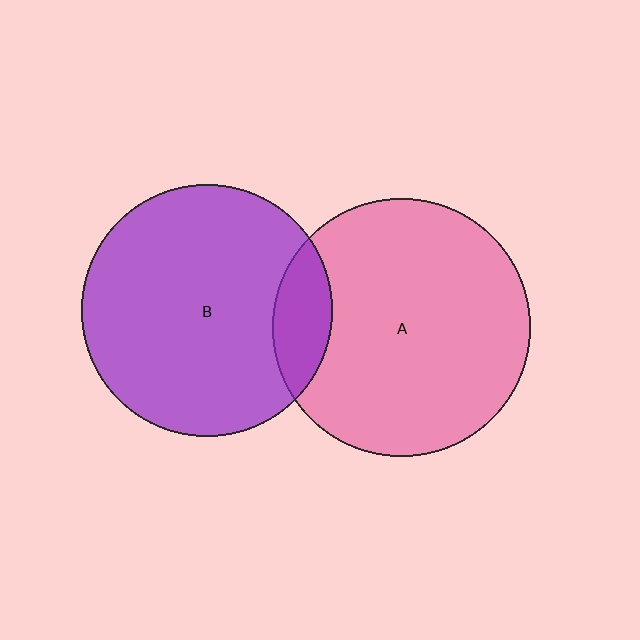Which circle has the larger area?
Circle A (pink).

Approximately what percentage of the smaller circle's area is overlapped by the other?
Approximately 15%.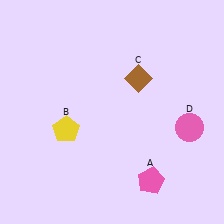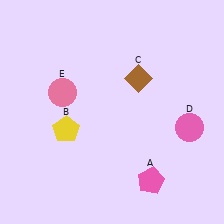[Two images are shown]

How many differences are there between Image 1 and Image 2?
There is 1 difference between the two images.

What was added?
A pink circle (E) was added in Image 2.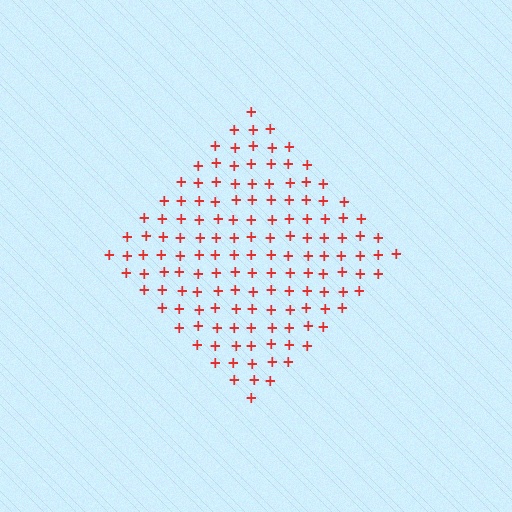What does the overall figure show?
The overall figure shows a diamond.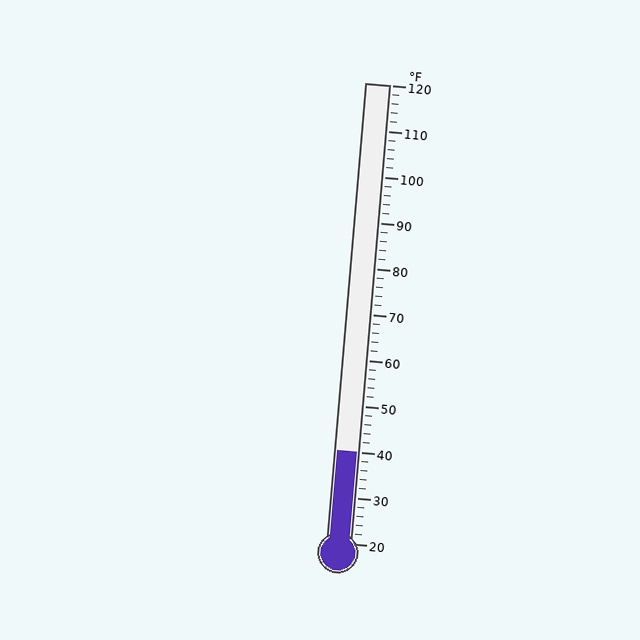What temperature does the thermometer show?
The thermometer shows approximately 40°F.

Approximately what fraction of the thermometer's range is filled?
The thermometer is filled to approximately 20% of its range.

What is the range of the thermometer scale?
The thermometer scale ranges from 20°F to 120°F.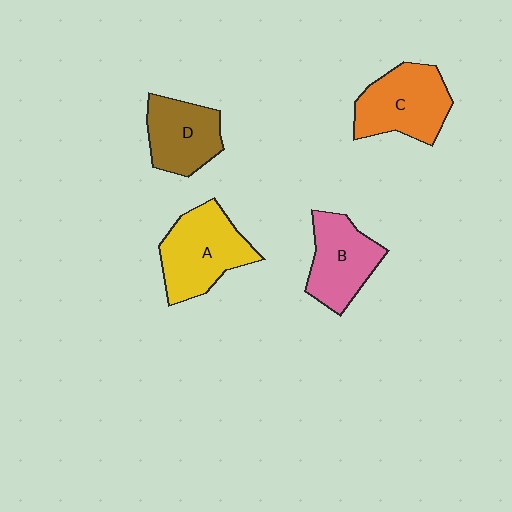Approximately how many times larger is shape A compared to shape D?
Approximately 1.3 times.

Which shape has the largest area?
Shape A (yellow).